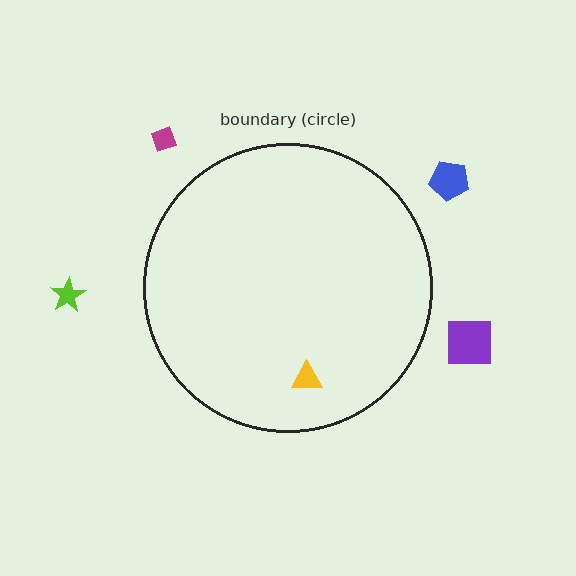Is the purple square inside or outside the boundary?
Outside.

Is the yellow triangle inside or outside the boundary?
Inside.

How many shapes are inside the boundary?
1 inside, 4 outside.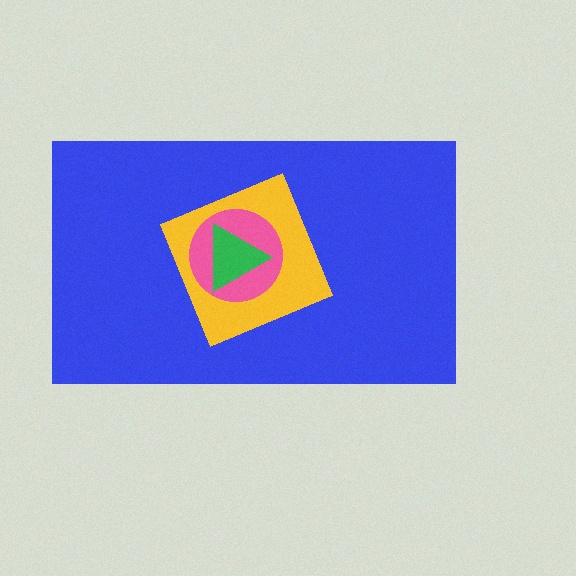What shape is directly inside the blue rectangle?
The yellow diamond.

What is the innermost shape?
The green triangle.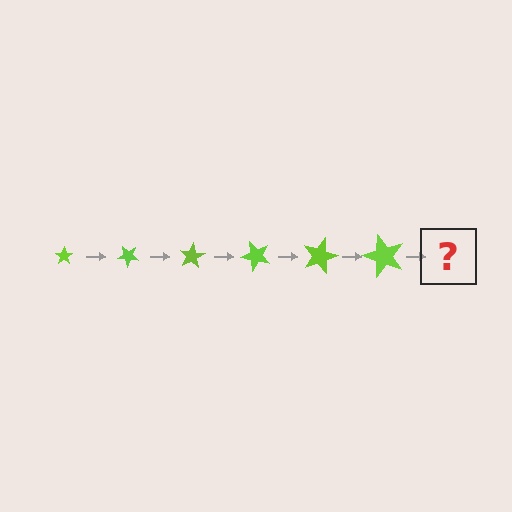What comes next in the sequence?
The next element should be a star, larger than the previous one and rotated 240 degrees from the start.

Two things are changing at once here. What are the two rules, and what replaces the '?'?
The two rules are that the star grows larger each step and it rotates 40 degrees each step. The '?' should be a star, larger than the previous one and rotated 240 degrees from the start.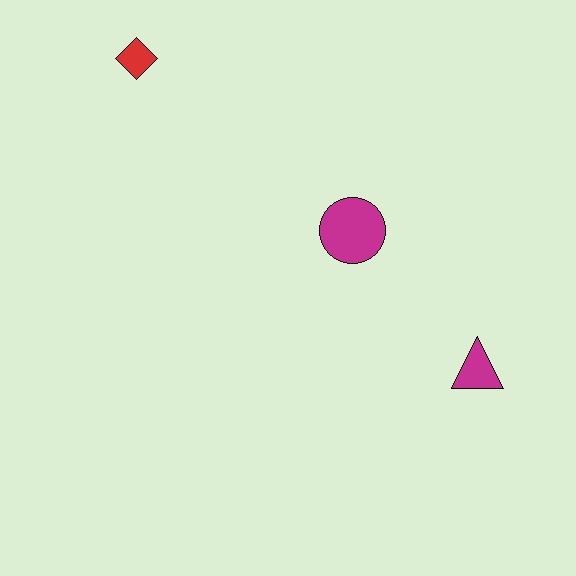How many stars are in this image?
There are no stars.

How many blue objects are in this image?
There are no blue objects.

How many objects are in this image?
There are 3 objects.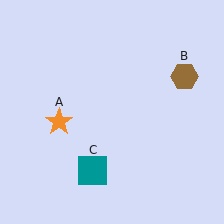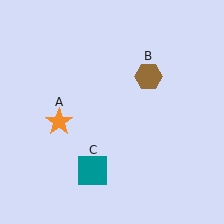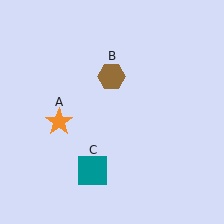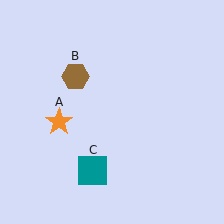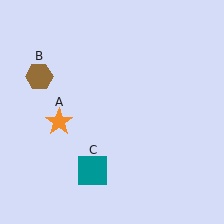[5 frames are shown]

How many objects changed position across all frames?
1 object changed position: brown hexagon (object B).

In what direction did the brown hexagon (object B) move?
The brown hexagon (object B) moved left.